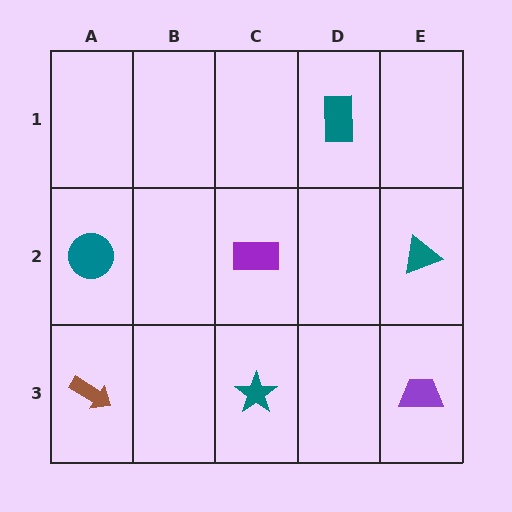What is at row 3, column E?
A purple trapezoid.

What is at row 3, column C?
A teal star.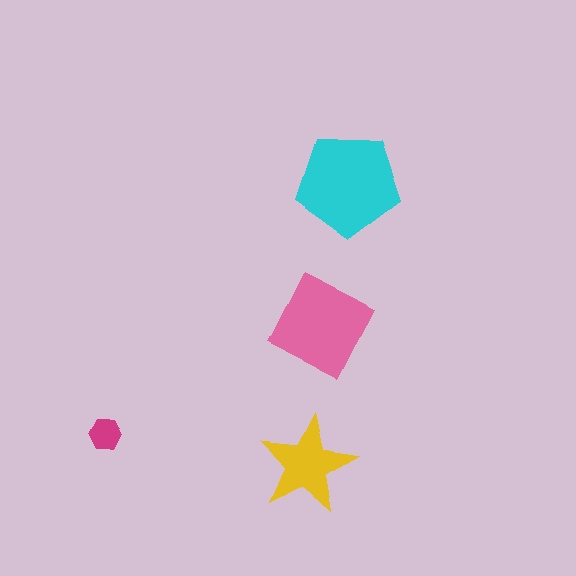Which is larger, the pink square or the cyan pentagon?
The cyan pentagon.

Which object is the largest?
The cyan pentagon.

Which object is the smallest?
The magenta hexagon.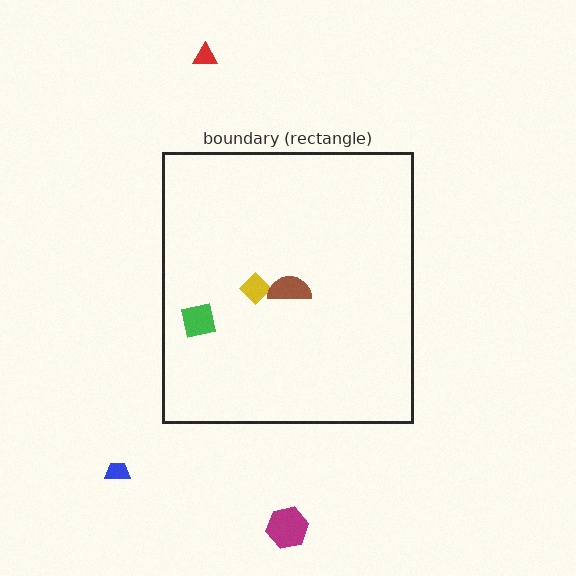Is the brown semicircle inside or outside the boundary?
Inside.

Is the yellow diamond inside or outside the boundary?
Inside.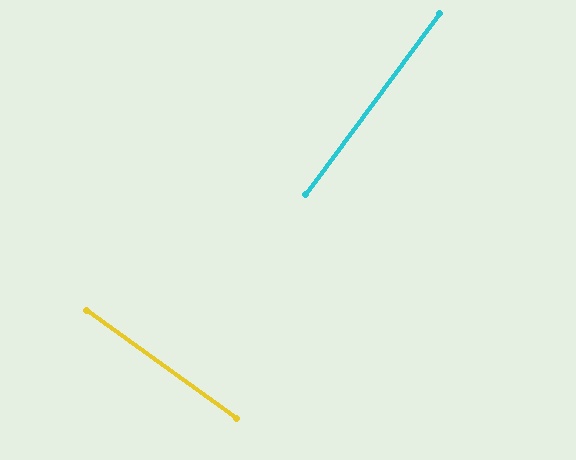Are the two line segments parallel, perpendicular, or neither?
Perpendicular — they meet at approximately 89°.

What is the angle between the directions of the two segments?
Approximately 89 degrees.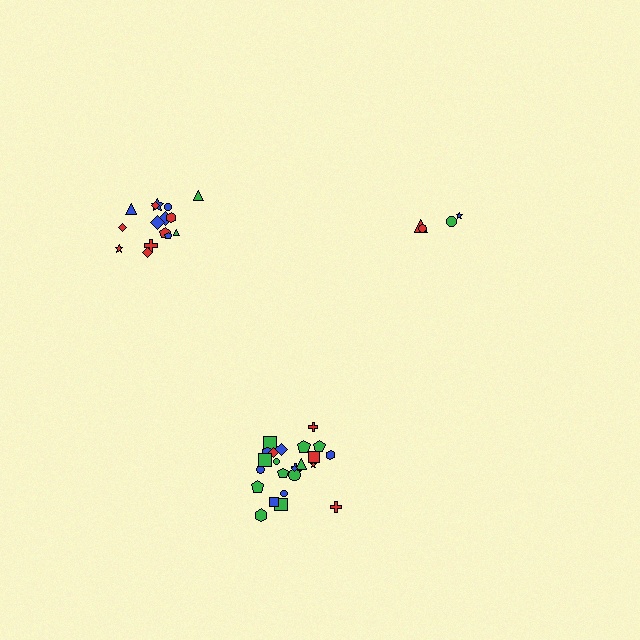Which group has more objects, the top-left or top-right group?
The top-left group.